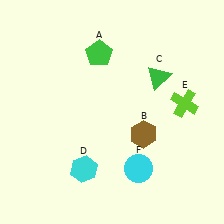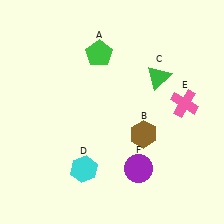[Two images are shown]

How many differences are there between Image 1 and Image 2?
There are 2 differences between the two images.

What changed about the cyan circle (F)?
In Image 1, F is cyan. In Image 2, it changed to purple.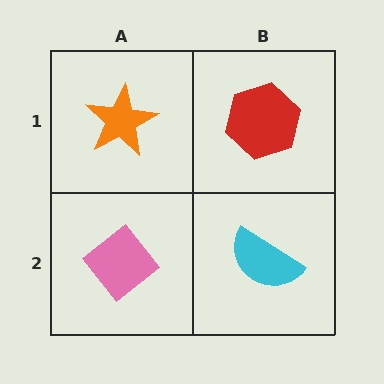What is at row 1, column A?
An orange star.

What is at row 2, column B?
A cyan semicircle.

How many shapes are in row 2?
2 shapes.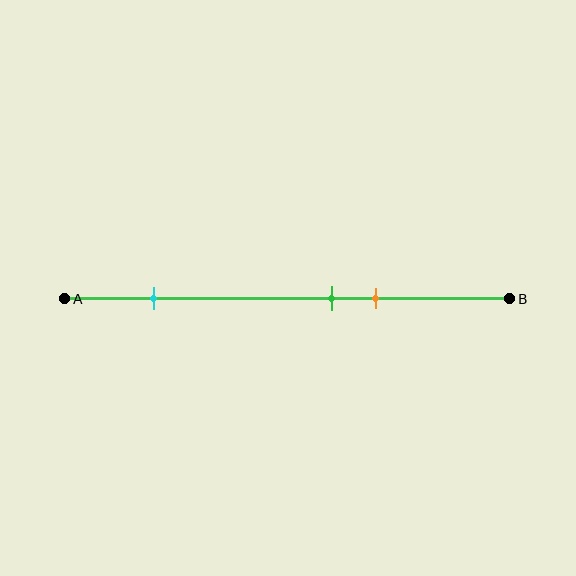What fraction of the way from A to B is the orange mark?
The orange mark is approximately 70% (0.7) of the way from A to B.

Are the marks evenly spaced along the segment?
No, the marks are not evenly spaced.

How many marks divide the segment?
There are 3 marks dividing the segment.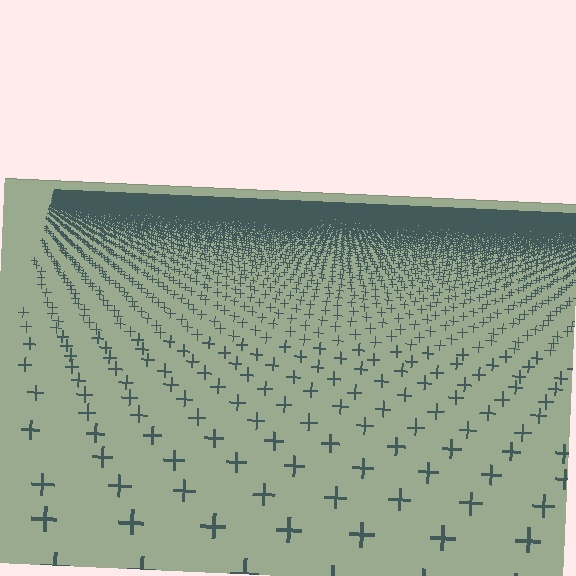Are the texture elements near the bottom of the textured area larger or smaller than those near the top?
Larger. Near the bottom, elements are closer to the viewer and appear at a bigger on-screen size.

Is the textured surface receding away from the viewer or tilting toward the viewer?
The surface is receding away from the viewer. Texture elements get smaller and denser toward the top.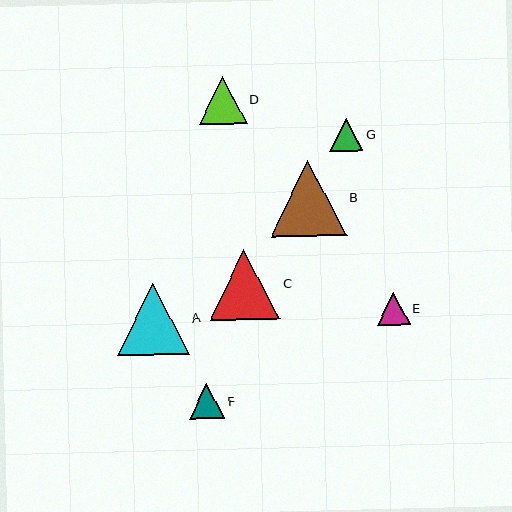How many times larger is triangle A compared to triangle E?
Triangle A is approximately 2.2 times the size of triangle E.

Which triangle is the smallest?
Triangle E is the smallest with a size of approximately 33 pixels.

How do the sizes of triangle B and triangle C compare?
Triangle B and triangle C are approximately the same size.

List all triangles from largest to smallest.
From largest to smallest: B, A, C, D, F, G, E.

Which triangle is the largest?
Triangle B is the largest with a size of approximately 76 pixels.